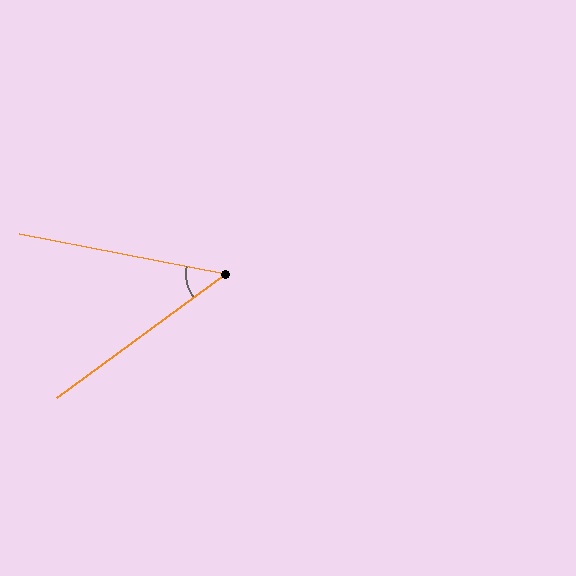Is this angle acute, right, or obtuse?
It is acute.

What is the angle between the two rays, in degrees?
Approximately 47 degrees.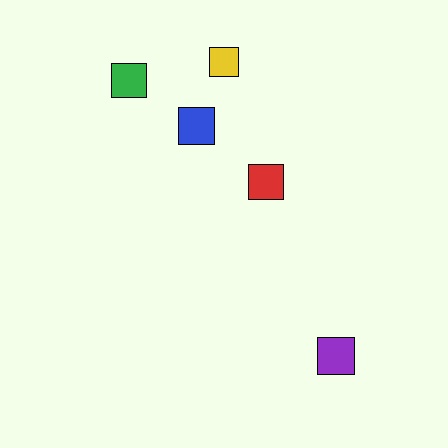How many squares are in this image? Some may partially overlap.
There are 5 squares.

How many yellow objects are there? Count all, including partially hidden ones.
There is 1 yellow object.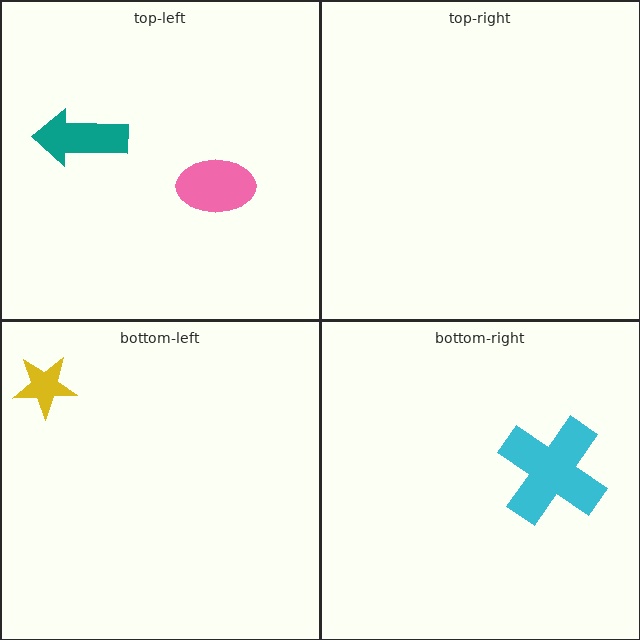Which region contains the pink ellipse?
The top-left region.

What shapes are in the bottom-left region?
The yellow star.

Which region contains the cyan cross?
The bottom-right region.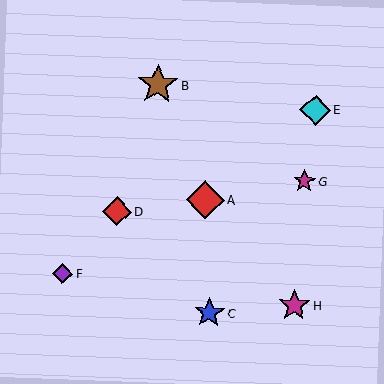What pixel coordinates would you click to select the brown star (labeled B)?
Click at (158, 84) to select the brown star B.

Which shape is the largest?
The brown star (labeled B) is the largest.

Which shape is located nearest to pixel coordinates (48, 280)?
The purple diamond (labeled F) at (62, 274) is nearest to that location.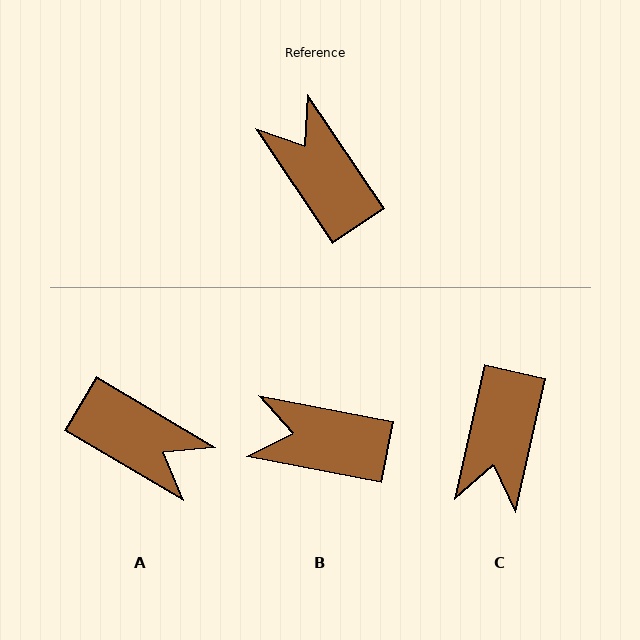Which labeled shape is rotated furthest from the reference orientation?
A, about 154 degrees away.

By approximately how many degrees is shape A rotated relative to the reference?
Approximately 154 degrees clockwise.